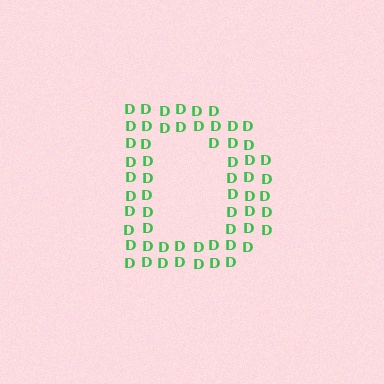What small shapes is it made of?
It is made of small letter D's.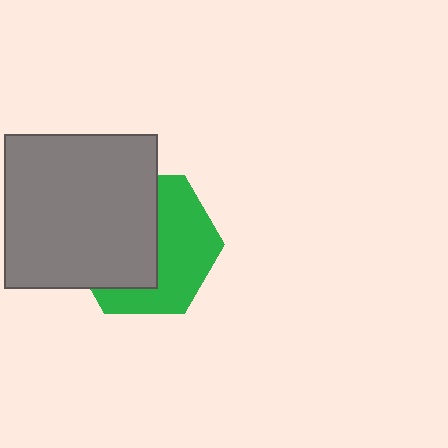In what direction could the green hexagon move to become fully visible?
The green hexagon could move right. That would shift it out from behind the gray square entirely.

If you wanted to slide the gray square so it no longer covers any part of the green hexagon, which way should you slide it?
Slide it left — that is the most direct way to separate the two shapes.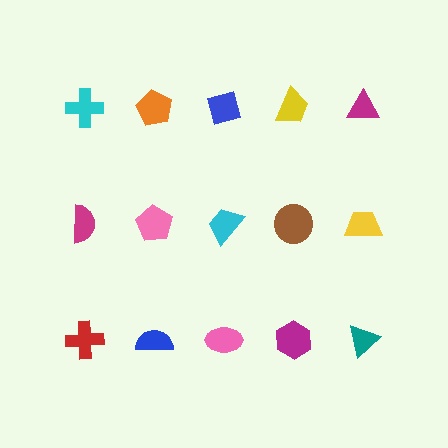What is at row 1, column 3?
A blue diamond.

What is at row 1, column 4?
A yellow trapezoid.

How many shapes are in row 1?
5 shapes.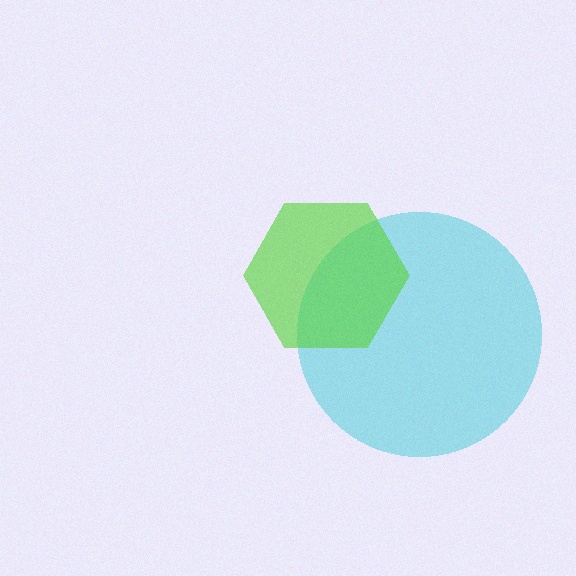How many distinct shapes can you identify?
There are 2 distinct shapes: a cyan circle, a lime hexagon.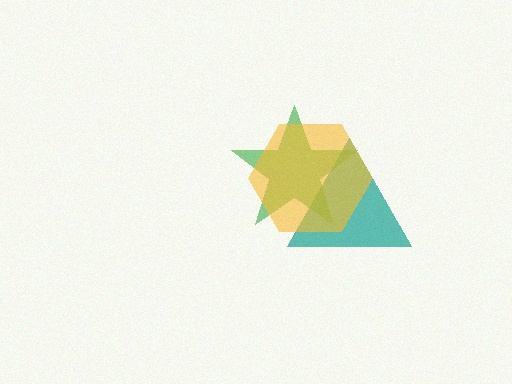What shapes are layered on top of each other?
The layered shapes are: a teal triangle, a green star, a yellow hexagon.